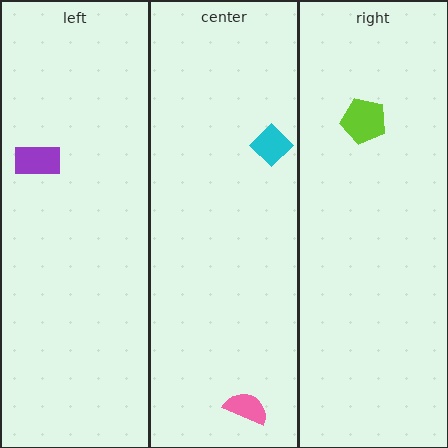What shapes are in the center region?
The cyan diamond, the pink semicircle.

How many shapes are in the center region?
2.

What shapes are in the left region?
The purple rectangle.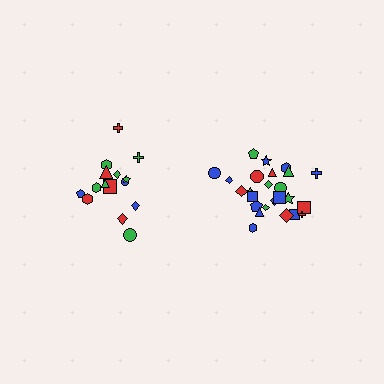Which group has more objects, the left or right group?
The right group.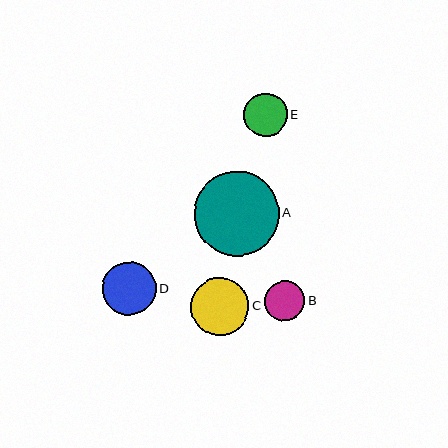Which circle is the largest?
Circle A is the largest with a size of approximately 84 pixels.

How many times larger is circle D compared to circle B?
Circle D is approximately 1.3 times the size of circle B.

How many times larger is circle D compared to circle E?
Circle D is approximately 1.2 times the size of circle E.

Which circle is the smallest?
Circle B is the smallest with a size of approximately 40 pixels.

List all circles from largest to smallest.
From largest to smallest: A, C, D, E, B.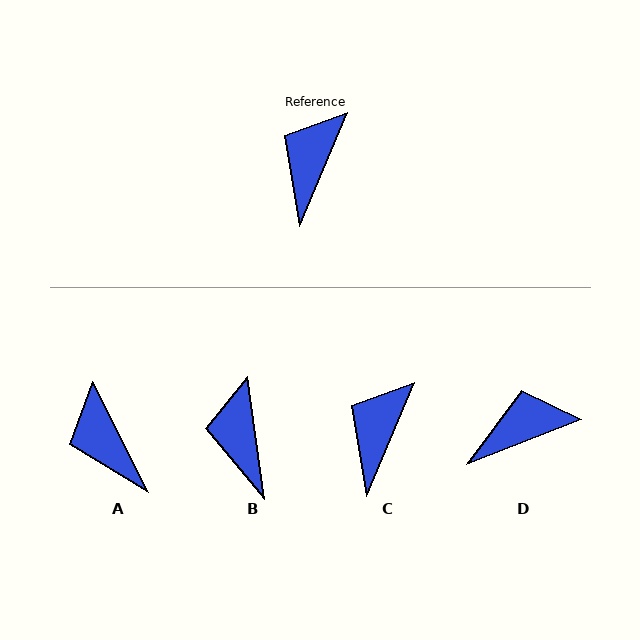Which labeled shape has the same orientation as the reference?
C.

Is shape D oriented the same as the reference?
No, it is off by about 46 degrees.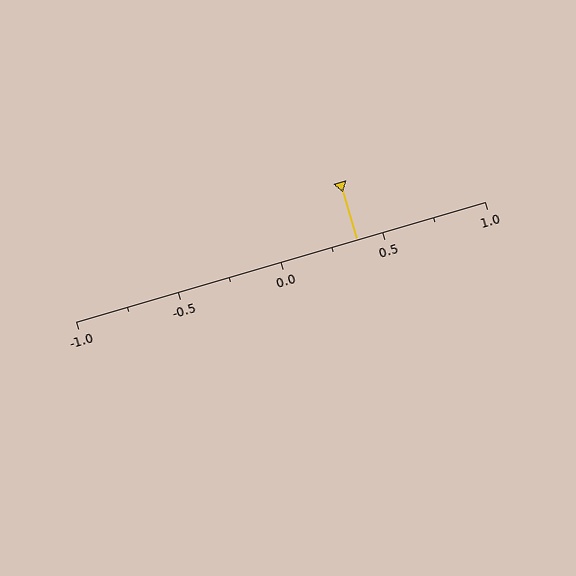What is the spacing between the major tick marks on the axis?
The major ticks are spaced 0.5 apart.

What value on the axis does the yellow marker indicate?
The marker indicates approximately 0.38.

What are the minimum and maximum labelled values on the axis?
The axis runs from -1.0 to 1.0.